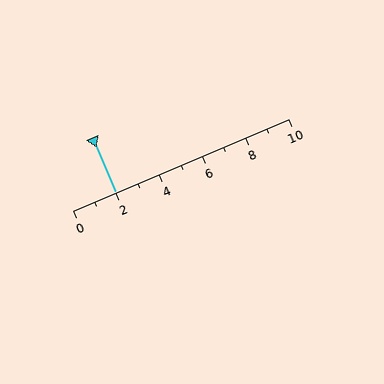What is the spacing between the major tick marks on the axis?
The major ticks are spaced 2 apart.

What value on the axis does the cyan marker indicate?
The marker indicates approximately 2.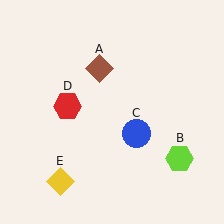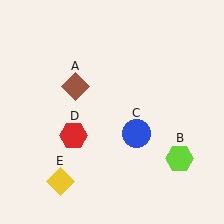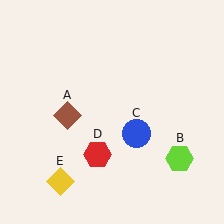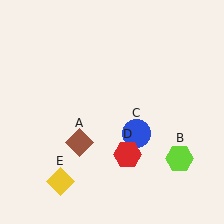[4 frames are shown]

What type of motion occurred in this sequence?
The brown diamond (object A), red hexagon (object D) rotated counterclockwise around the center of the scene.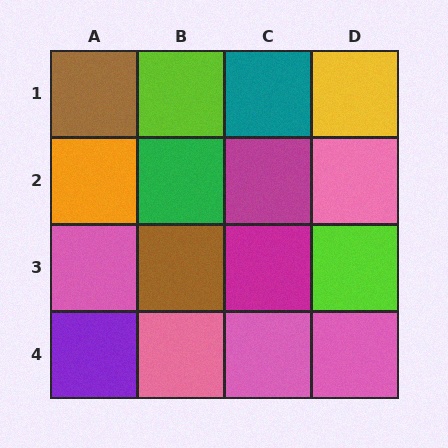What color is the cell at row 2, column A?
Orange.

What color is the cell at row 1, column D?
Yellow.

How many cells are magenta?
2 cells are magenta.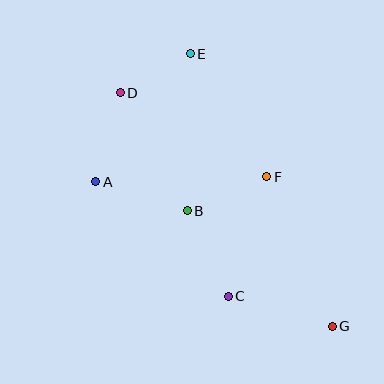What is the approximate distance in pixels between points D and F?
The distance between D and F is approximately 169 pixels.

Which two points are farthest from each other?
Points D and G are farthest from each other.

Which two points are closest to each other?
Points D and E are closest to each other.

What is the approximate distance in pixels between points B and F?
The distance between B and F is approximately 86 pixels.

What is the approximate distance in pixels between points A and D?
The distance between A and D is approximately 93 pixels.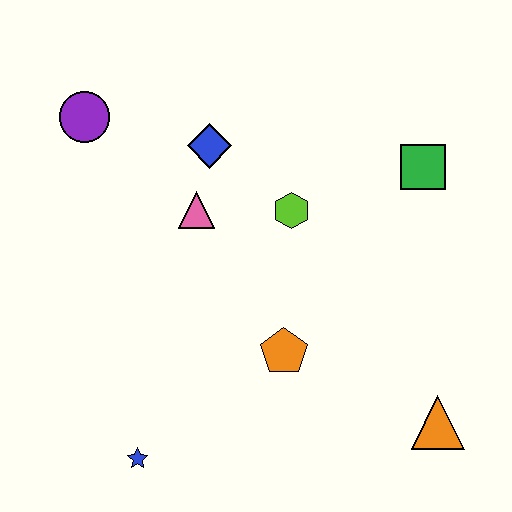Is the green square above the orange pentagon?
Yes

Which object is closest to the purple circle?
The blue diamond is closest to the purple circle.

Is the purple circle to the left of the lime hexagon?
Yes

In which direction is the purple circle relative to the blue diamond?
The purple circle is to the left of the blue diamond.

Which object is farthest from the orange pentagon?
The purple circle is farthest from the orange pentagon.